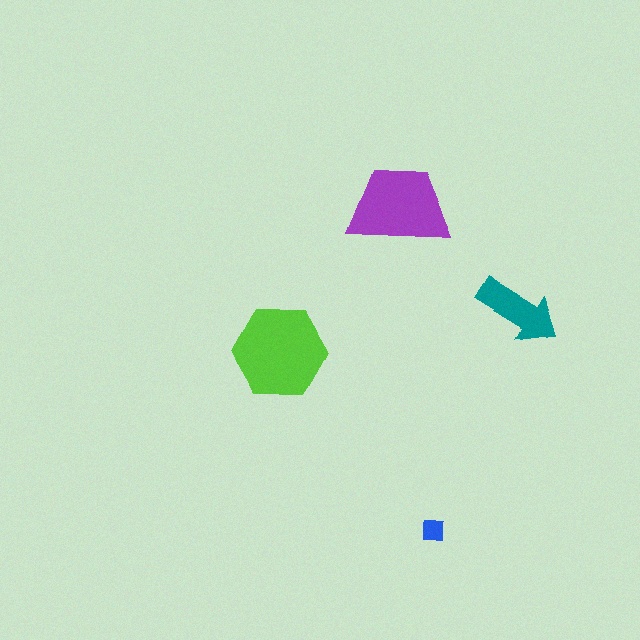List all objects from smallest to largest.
The blue square, the teal arrow, the purple trapezoid, the lime hexagon.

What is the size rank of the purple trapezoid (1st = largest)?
2nd.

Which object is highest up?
The purple trapezoid is topmost.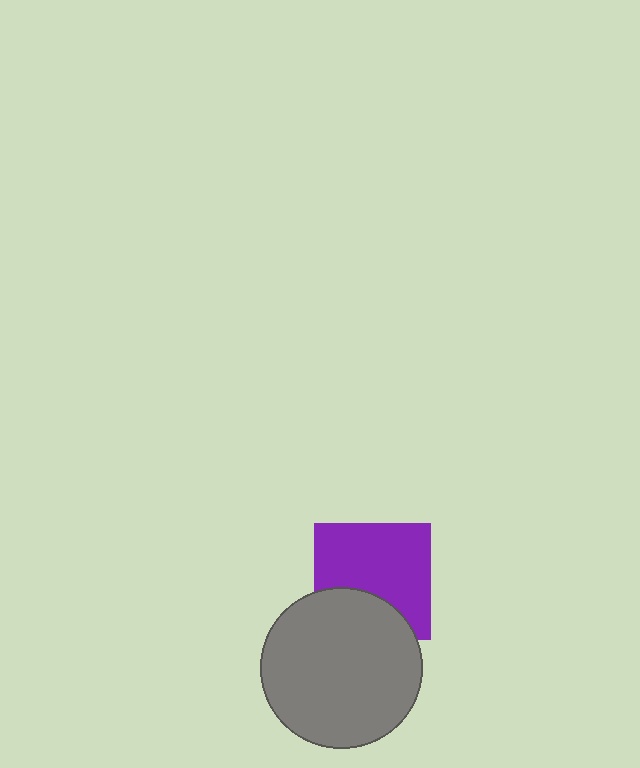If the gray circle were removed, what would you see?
You would see the complete purple square.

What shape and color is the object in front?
The object in front is a gray circle.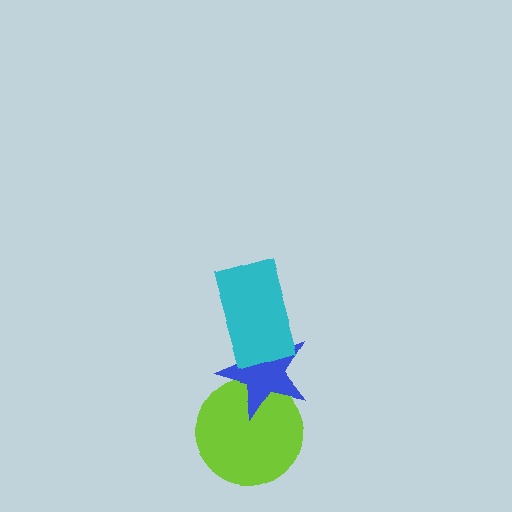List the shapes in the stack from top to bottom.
From top to bottom: the cyan rectangle, the blue star, the lime circle.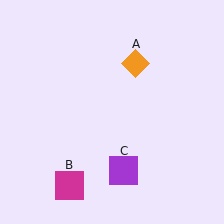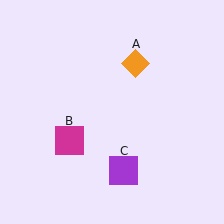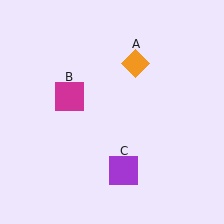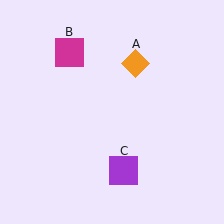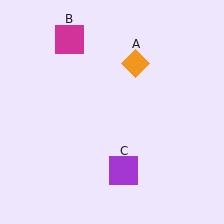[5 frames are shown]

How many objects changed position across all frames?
1 object changed position: magenta square (object B).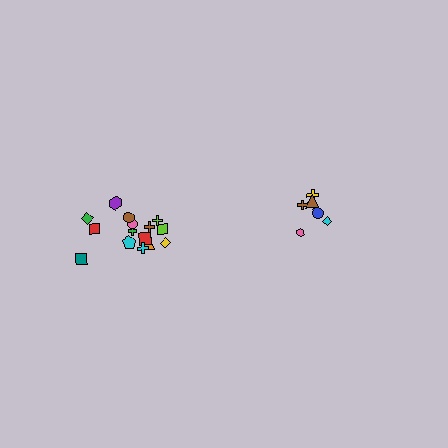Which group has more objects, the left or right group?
The left group.